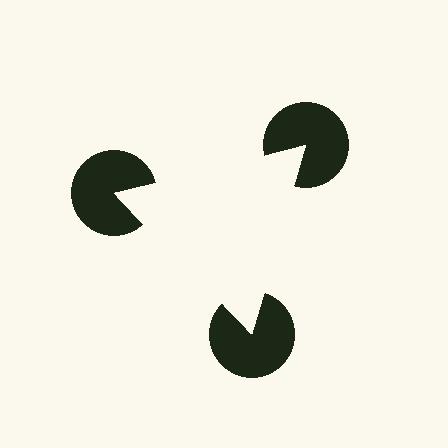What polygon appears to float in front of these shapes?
An illusory triangle — its edges are inferred from the aligned wedge cuts in the pac-man discs, not physically drawn.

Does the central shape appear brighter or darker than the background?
It typically appears slightly brighter than the background, even though no actual brightness change is drawn.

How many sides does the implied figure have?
3 sides.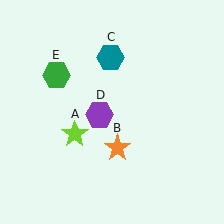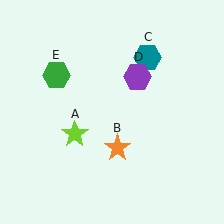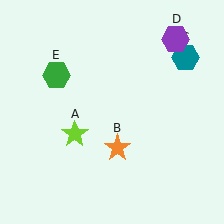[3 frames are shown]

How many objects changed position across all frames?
2 objects changed position: teal hexagon (object C), purple hexagon (object D).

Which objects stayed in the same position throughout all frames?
Lime star (object A) and orange star (object B) and green hexagon (object E) remained stationary.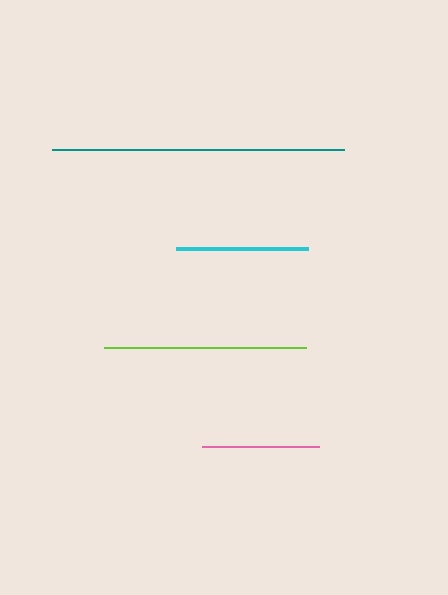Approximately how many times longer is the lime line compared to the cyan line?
The lime line is approximately 1.5 times the length of the cyan line.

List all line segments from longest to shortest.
From longest to shortest: teal, lime, cyan, pink.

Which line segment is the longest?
The teal line is the longest at approximately 292 pixels.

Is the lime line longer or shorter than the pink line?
The lime line is longer than the pink line.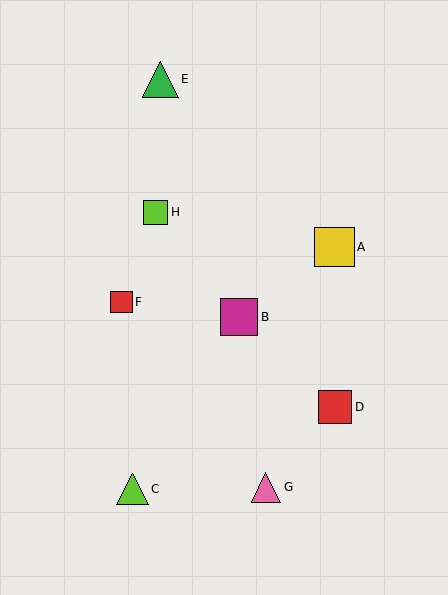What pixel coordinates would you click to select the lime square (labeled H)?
Click at (156, 212) to select the lime square H.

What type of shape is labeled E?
Shape E is a green triangle.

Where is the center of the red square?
The center of the red square is at (121, 302).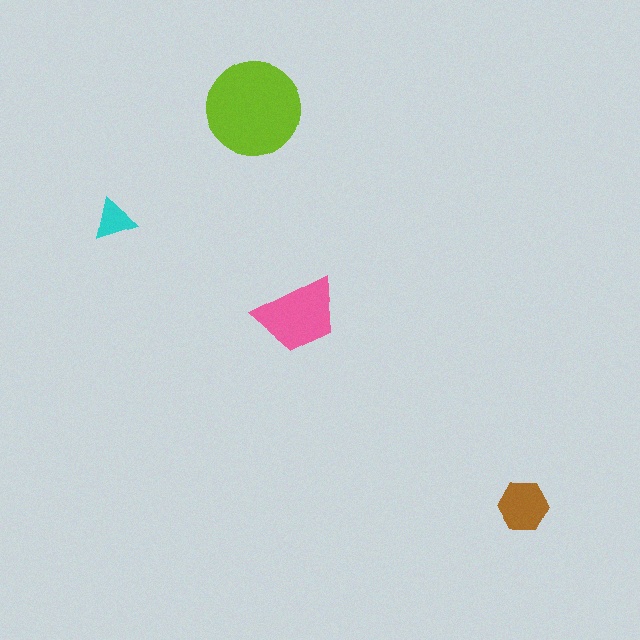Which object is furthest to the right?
The brown hexagon is rightmost.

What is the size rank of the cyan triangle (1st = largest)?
4th.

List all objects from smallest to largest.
The cyan triangle, the brown hexagon, the pink trapezoid, the lime circle.